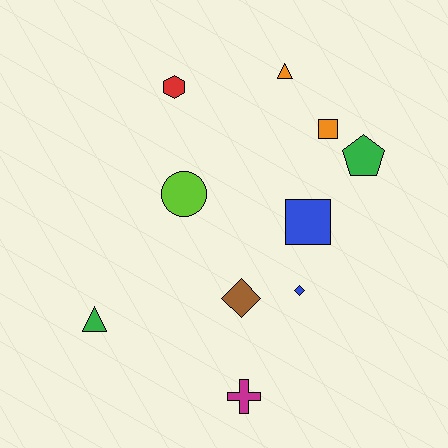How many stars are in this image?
There are no stars.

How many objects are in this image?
There are 10 objects.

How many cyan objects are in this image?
There are no cyan objects.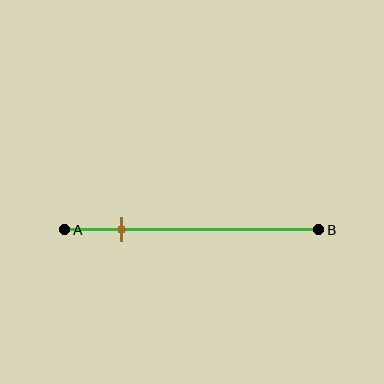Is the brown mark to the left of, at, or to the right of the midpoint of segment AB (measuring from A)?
The brown mark is to the left of the midpoint of segment AB.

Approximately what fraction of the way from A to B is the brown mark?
The brown mark is approximately 25% of the way from A to B.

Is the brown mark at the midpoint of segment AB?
No, the mark is at about 25% from A, not at the 50% midpoint.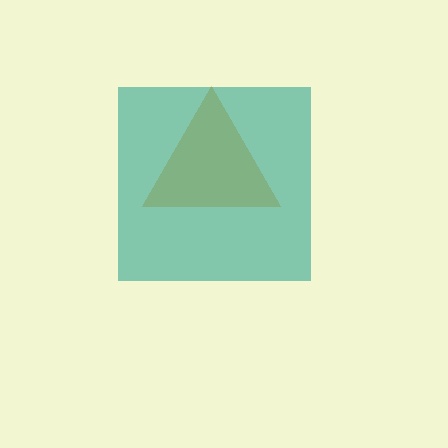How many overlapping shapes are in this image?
There are 2 overlapping shapes in the image.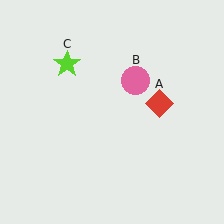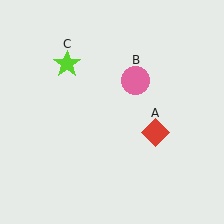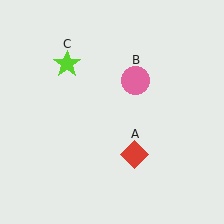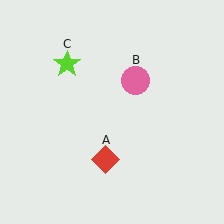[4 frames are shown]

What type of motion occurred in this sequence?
The red diamond (object A) rotated clockwise around the center of the scene.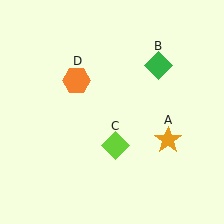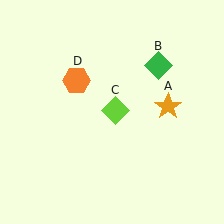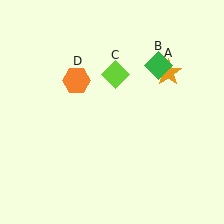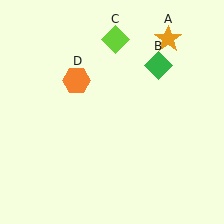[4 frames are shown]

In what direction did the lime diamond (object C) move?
The lime diamond (object C) moved up.